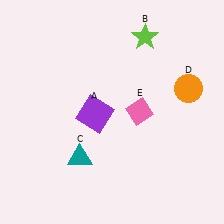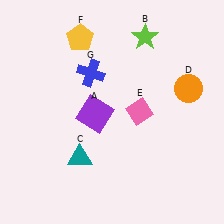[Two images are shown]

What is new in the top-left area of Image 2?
A blue cross (G) was added in the top-left area of Image 2.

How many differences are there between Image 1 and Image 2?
There are 2 differences between the two images.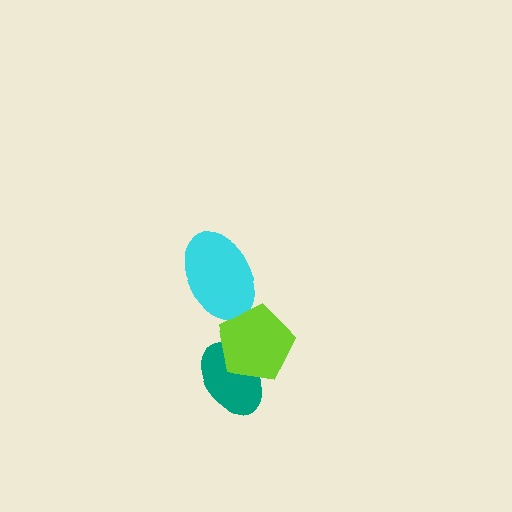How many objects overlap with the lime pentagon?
2 objects overlap with the lime pentagon.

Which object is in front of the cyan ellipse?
The lime pentagon is in front of the cyan ellipse.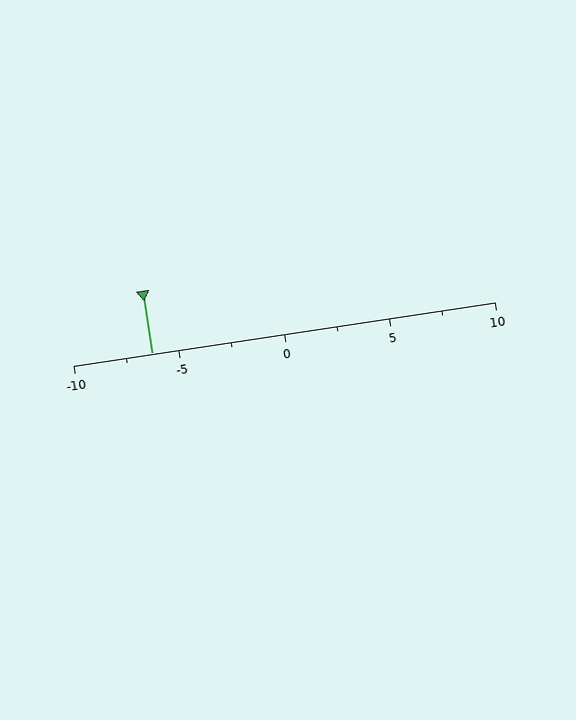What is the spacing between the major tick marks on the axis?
The major ticks are spaced 5 apart.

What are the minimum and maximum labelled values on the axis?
The axis runs from -10 to 10.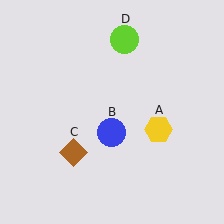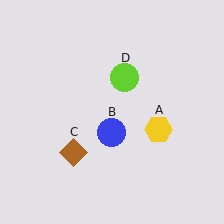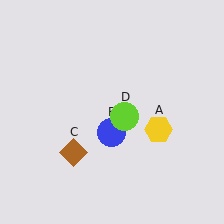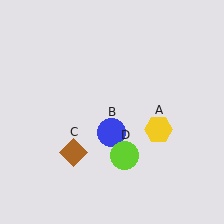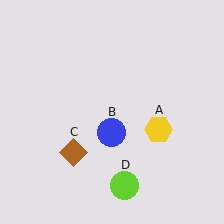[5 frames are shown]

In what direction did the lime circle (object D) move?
The lime circle (object D) moved down.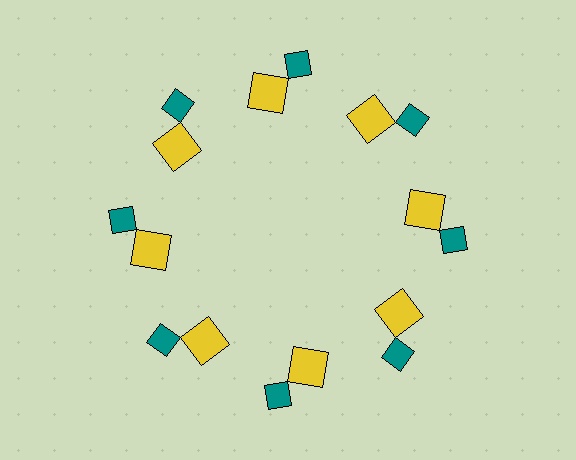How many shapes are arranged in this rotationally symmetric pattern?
There are 16 shapes, arranged in 8 groups of 2.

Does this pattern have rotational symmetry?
Yes, this pattern has 8-fold rotational symmetry. It looks the same after rotating 45 degrees around the center.